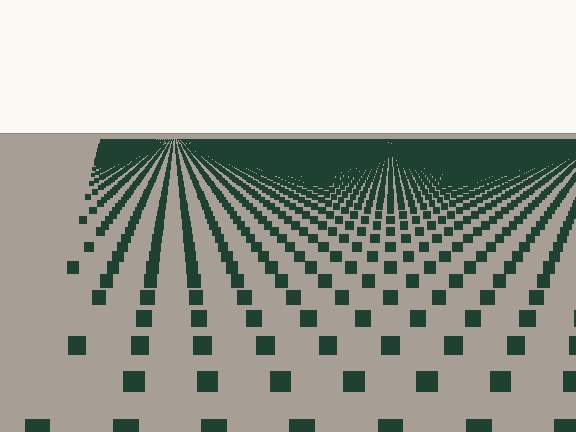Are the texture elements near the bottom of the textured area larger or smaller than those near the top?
Larger. Near the bottom, elements are closer to the viewer and appear at a bigger on-screen size.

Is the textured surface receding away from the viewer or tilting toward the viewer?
The surface is receding away from the viewer. Texture elements get smaller and denser toward the top.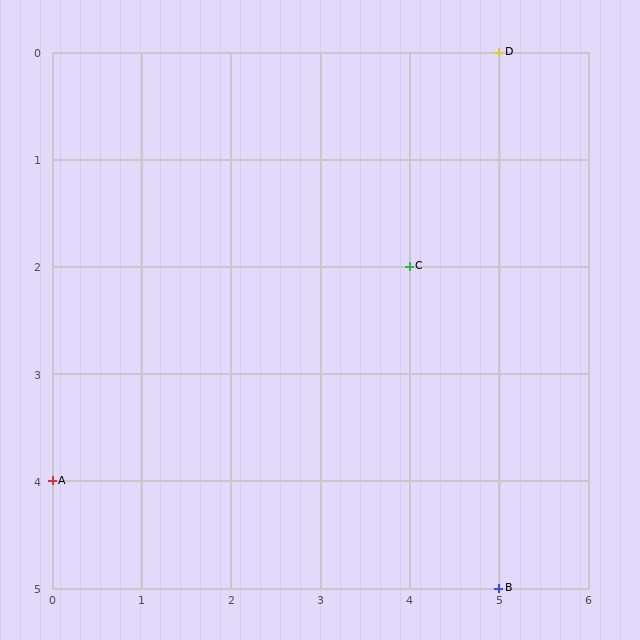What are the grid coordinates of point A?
Point A is at grid coordinates (0, 4).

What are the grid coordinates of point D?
Point D is at grid coordinates (5, 0).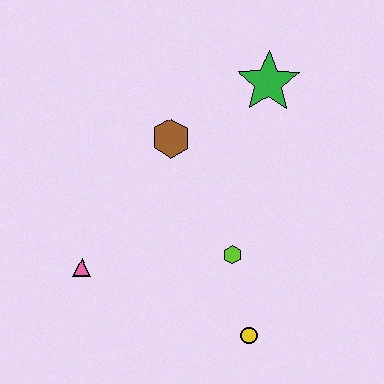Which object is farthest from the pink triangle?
The green star is farthest from the pink triangle.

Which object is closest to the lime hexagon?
The yellow circle is closest to the lime hexagon.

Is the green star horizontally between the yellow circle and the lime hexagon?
No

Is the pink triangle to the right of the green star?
No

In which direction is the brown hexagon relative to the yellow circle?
The brown hexagon is above the yellow circle.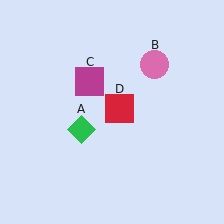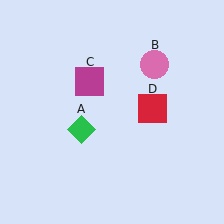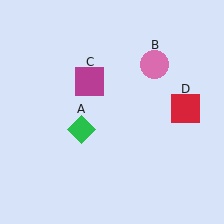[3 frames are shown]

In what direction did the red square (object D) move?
The red square (object D) moved right.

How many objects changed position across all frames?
1 object changed position: red square (object D).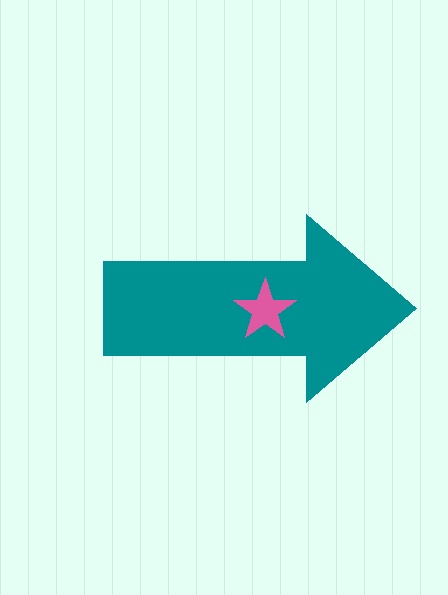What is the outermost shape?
The teal arrow.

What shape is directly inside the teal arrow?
The pink star.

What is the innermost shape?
The pink star.